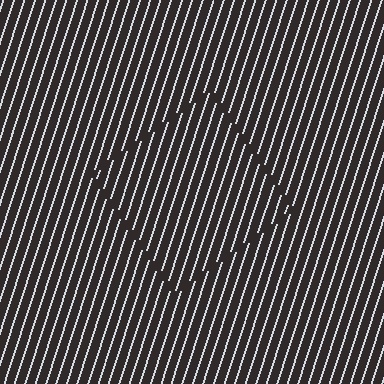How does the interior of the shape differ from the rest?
The interior of the shape contains the same grating, shifted by half a period — the contour is defined by the phase discontinuity where line-ends from the inner and outer gratings abut.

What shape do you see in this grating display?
An illusory square. The interior of the shape contains the same grating, shifted by half a period — the contour is defined by the phase discontinuity where line-ends from the inner and outer gratings abut.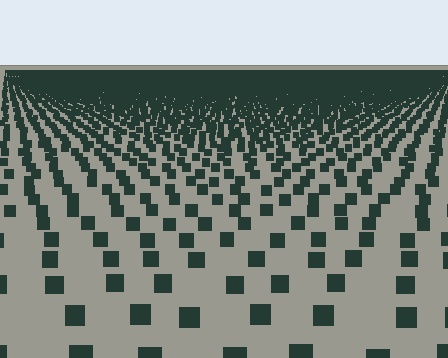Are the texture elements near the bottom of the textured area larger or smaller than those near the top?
Larger. Near the bottom, elements are closer to the viewer and appear at a bigger on-screen size.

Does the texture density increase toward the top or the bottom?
Density increases toward the top.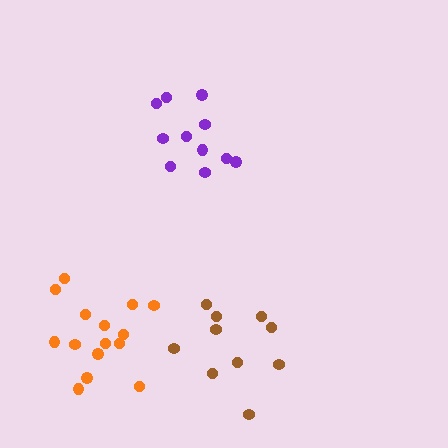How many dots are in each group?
Group 1: 11 dots, Group 2: 10 dots, Group 3: 15 dots (36 total).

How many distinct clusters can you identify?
There are 3 distinct clusters.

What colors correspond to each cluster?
The clusters are colored: purple, brown, orange.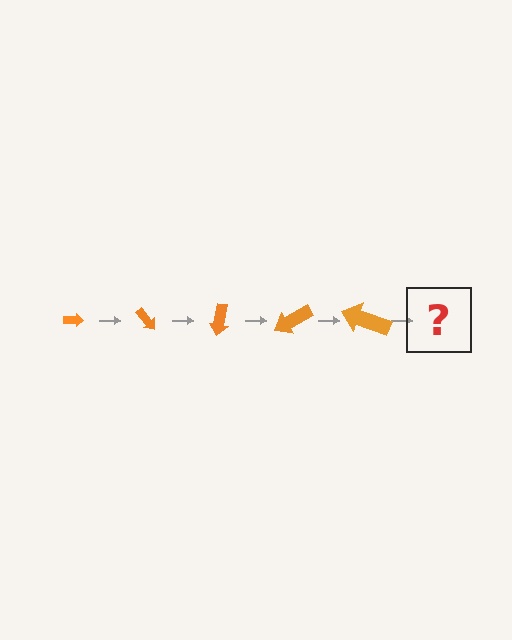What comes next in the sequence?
The next element should be an arrow, larger than the previous one and rotated 250 degrees from the start.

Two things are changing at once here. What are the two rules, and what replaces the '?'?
The two rules are that the arrow grows larger each step and it rotates 50 degrees each step. The '?' should be an arrow, larger than the previous one and rotated 250 degrees from the start.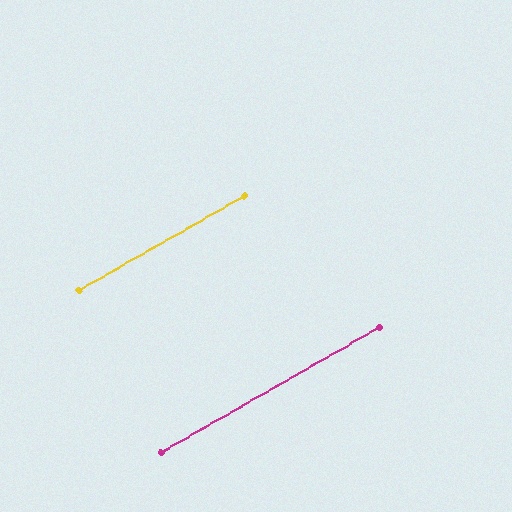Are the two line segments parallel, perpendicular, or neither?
Parallel — their directions differ by only 0.0°.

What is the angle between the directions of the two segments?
Approximately 0 degrees.